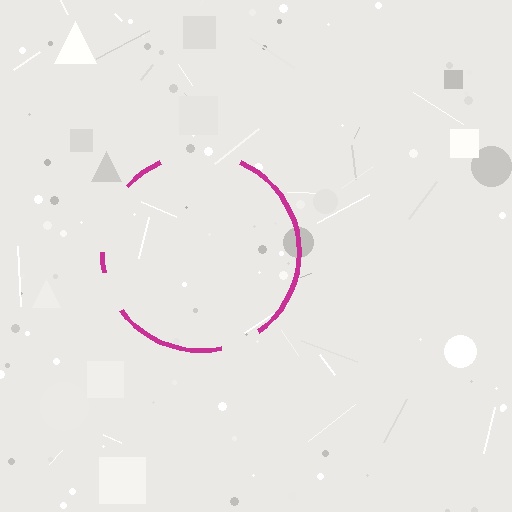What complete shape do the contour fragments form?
The contour fragments form a circle.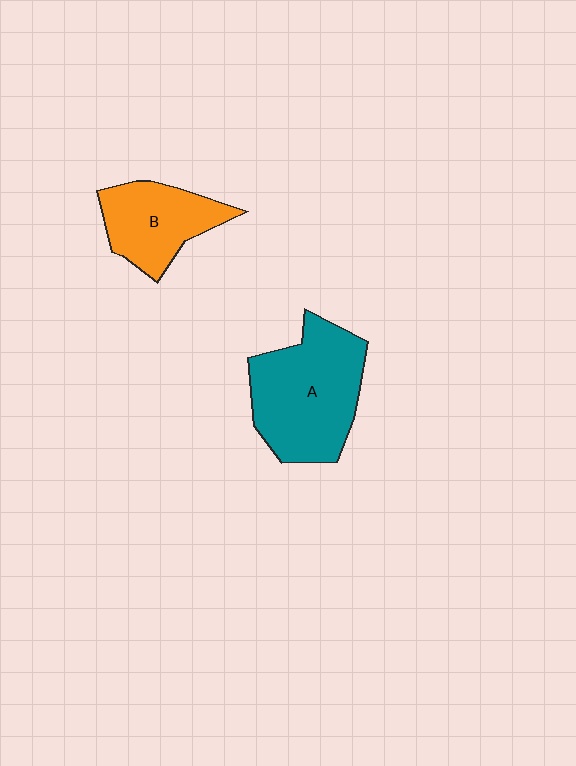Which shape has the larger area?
Shape A (teal).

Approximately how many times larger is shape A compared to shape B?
Approximately 1.6 times.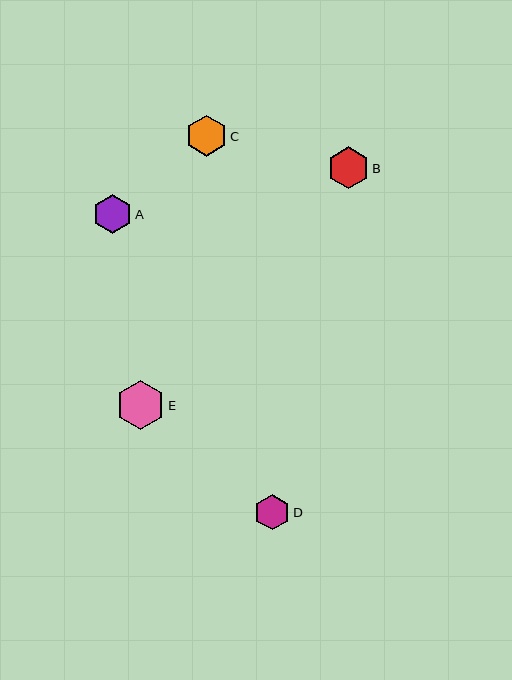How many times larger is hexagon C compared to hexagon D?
Hexagon C is approximately 1.2 times the size of hexagon D.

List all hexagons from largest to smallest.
From largest to smallest: E, B, C, A, D.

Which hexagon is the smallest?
Hexagon D is the smallest with a size of approximately 35 pixels.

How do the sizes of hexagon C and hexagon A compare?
Hexagon C and hexagon A are approximately the same size.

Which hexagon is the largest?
Hexagon E is the largest with a size of approximately 48 pixels.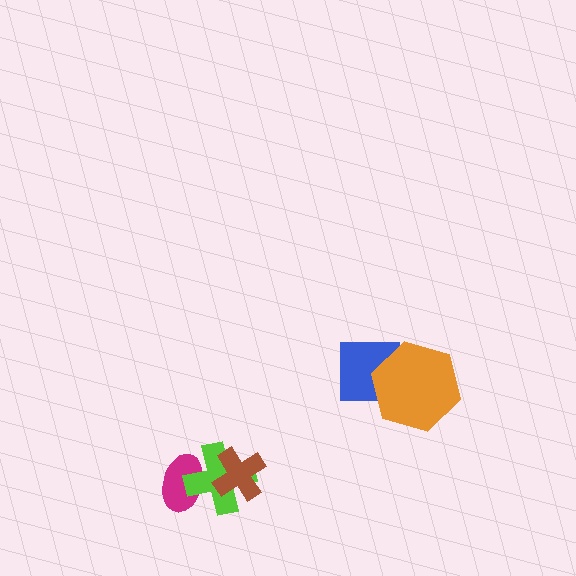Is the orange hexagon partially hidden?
No, no other shape covers it.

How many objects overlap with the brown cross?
1 object overlaps with the brown cross.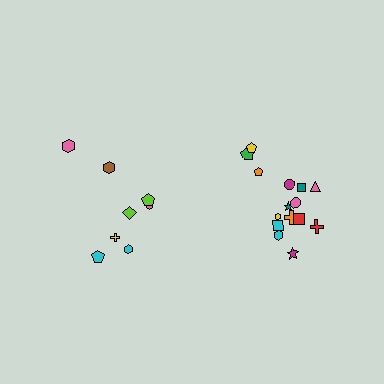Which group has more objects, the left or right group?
The right group.